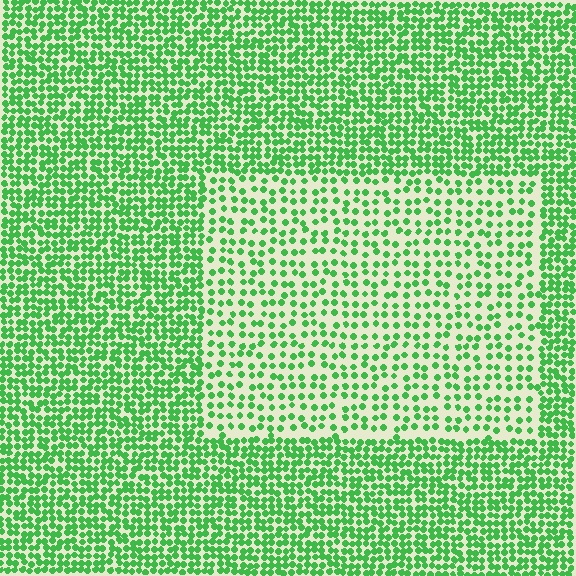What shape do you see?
I see a rectangle.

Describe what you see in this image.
The image contains small green elements arranged at two different densities. A rectangle-shaped region is visible where the elements are less densely packed than the surrounding area.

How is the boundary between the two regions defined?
The boundary is defined by a change in element density (approximately 2.0x ratio). All elements are the same color, size, and shape.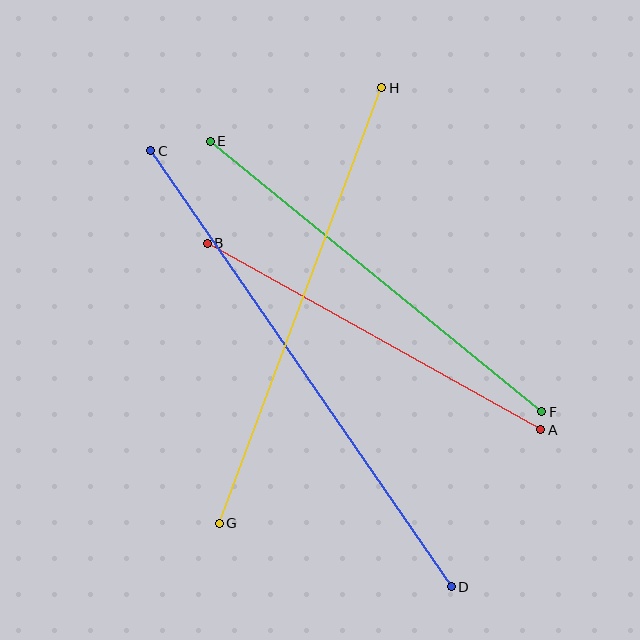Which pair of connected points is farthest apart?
Points C and D are farthest apart.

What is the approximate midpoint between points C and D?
The midpoint is at approximately (301, 369) pixels.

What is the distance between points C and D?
The distance is approximately 530 pixels.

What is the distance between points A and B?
The distance is approximately 382 pixels.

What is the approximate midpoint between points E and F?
The midpoint is at approximately (376, 276) pixels.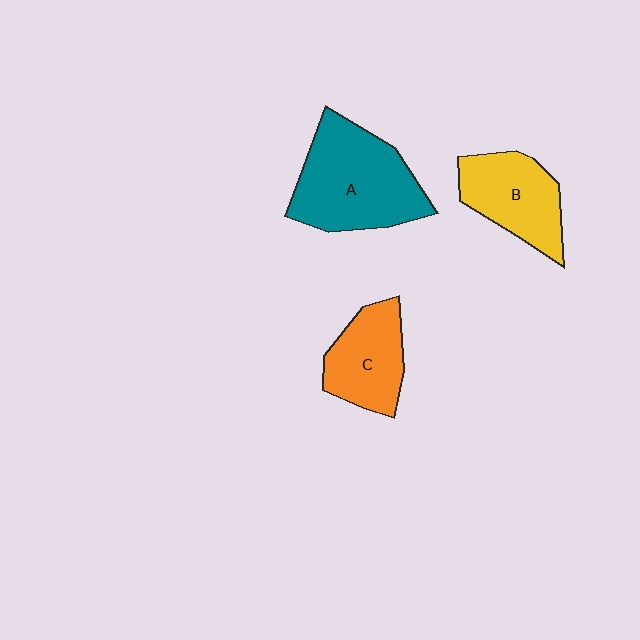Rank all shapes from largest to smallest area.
From largest to smallest: A (teal), B (yellow), C (orange).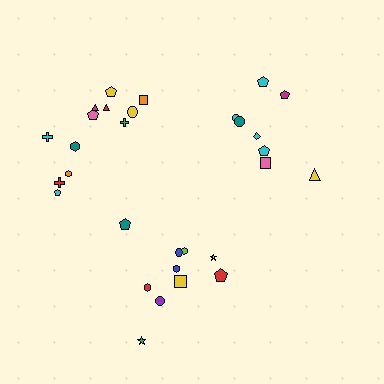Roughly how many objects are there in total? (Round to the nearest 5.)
Roughly 30 objects in total.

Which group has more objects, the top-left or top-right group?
The top-left group.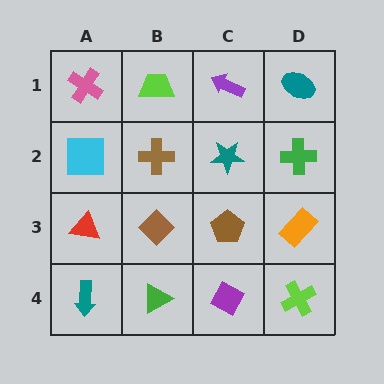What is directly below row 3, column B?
A green triangle.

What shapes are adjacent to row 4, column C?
A brown pentagon (row 3, column C), a green triangle (row 4, column B), a lime cross (row 4, column D).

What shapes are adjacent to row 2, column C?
A purple arrow (row 1, column C), a brown pentagon (row 3, column C), a brown cross (row 2, column B), a green cross (row 2, column D).